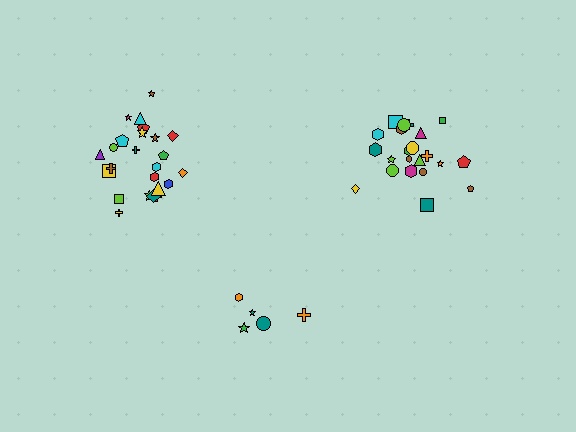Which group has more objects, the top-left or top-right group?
The top-left group.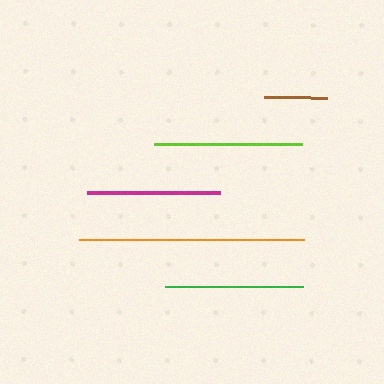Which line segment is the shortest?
The brown line is the shortest at approximately 63 pixels.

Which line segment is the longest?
The orange line is the longest at approximately 225 pixels.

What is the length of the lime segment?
The lime segment is approximately 148 pixels long.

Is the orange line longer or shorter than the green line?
The orange line is longer than the green line.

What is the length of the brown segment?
The brown segment is approximately 63 pixels long.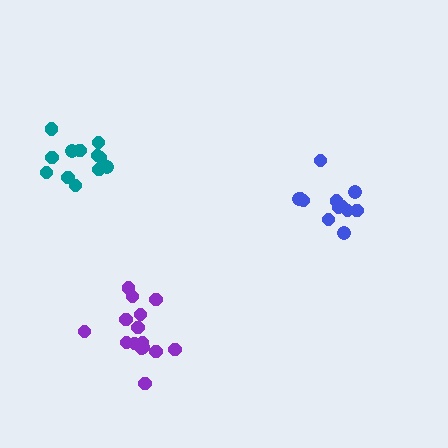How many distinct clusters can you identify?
There are 3 distinct clusters.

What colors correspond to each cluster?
The clusters are colored: teal, purple, blue.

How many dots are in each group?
Group 1: 12 dots, Group 2: 15 dots, Group 3: 12 dots (39 total).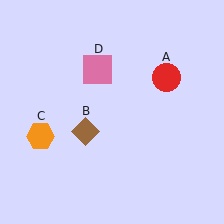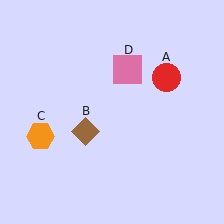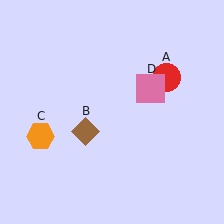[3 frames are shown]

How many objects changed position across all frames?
1 object changed position: pink square (object D).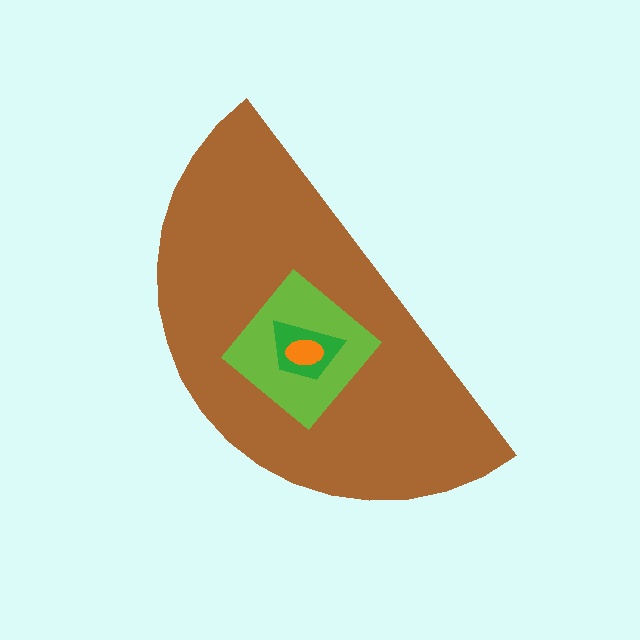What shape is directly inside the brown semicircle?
The lime diamond.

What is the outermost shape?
The brown semicircle.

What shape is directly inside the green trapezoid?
The orange ellipse.